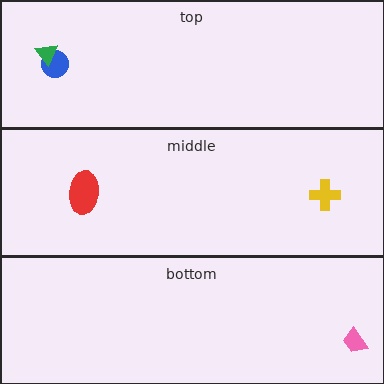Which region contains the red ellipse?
The middle region.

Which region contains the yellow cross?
The middle region.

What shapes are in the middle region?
The red ellipse, the yellow cross.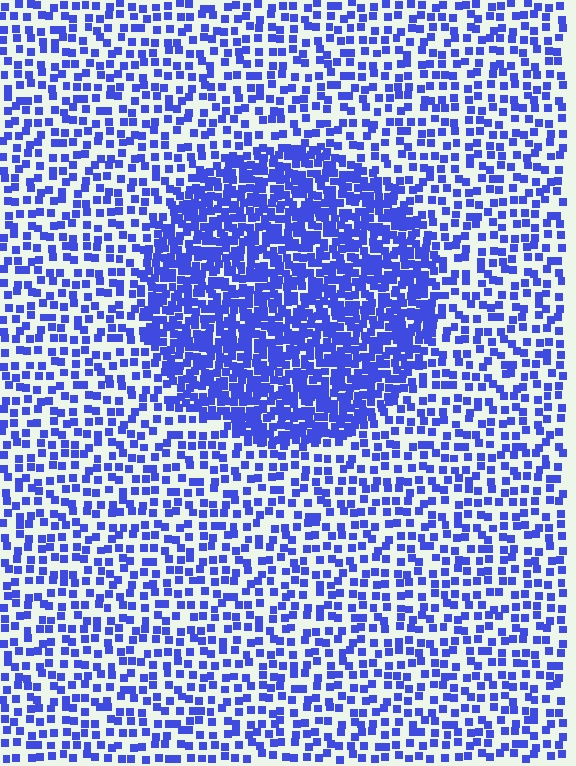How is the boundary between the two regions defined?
The boundary is defined by a change in element density (approximately 2.3x ratio). All elements are the same color, size, and shape.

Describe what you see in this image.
The image contains small blue elements arranged at two different densities. A circle-shaped region is visible where the elements are more densely packed than the surrounding area.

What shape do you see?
I see a circle.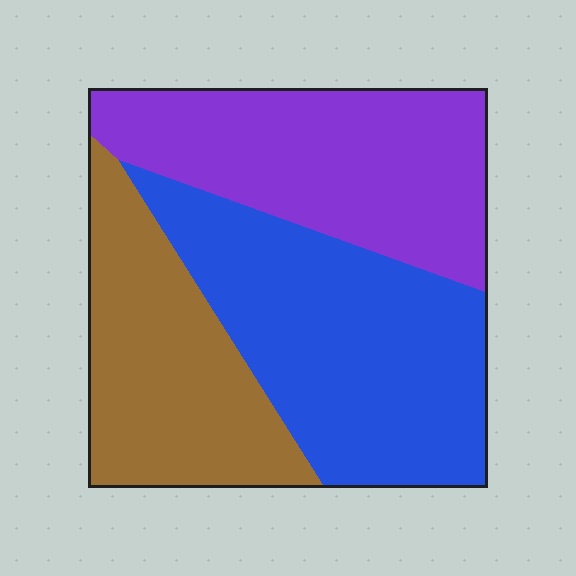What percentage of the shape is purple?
Purple takes up between a sixth and a third of the shape.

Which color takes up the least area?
Brown, at roughly 30%.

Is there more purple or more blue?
Blue.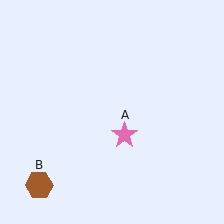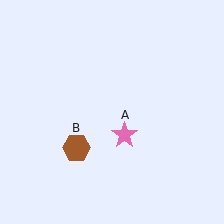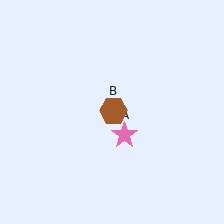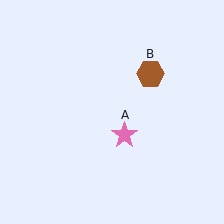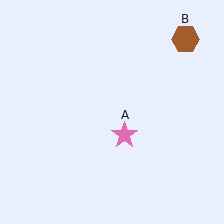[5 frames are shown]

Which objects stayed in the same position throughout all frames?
Pink star (object A) remained stationary.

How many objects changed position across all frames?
1 object changed position: brown hexagon (object B).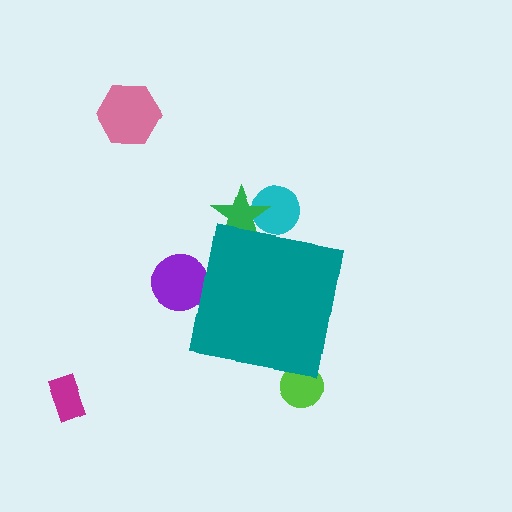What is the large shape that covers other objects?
A teal square.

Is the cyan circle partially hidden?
Yes, the cyan circle is partially hidden behind the teal square.